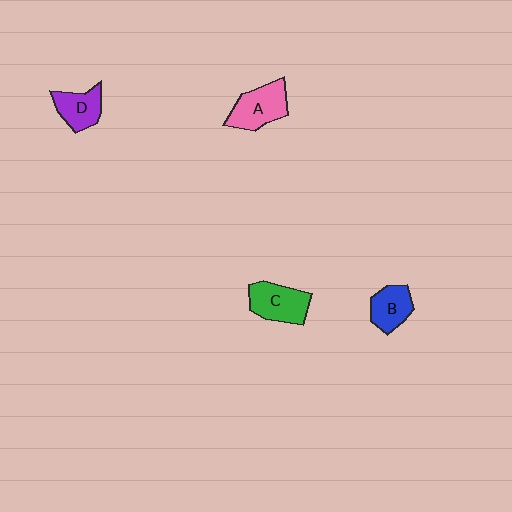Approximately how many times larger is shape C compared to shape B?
Approximately 1.3 times.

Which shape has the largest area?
Shape A (pink).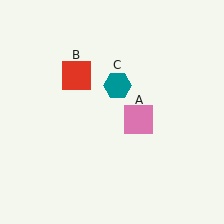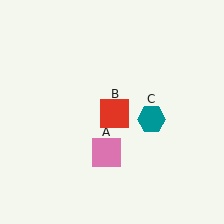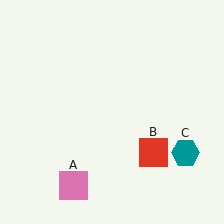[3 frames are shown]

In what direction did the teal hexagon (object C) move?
The teal hexagon (object C) moved down and to the right.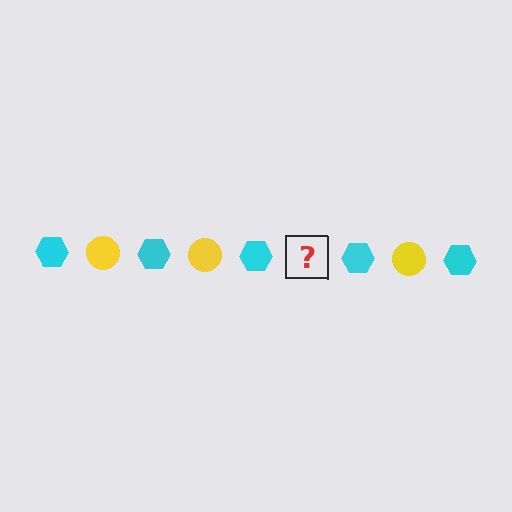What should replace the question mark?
The question mark should be replaced with a yellow circle.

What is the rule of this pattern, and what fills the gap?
The rule is that the pattern alternates between cyan hexagon and yellow circle. The gap should be filled with a yellow circle.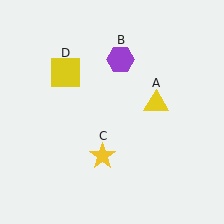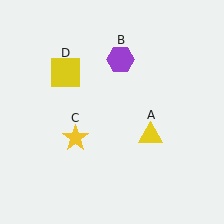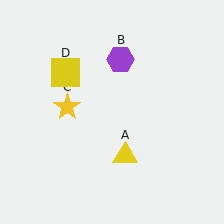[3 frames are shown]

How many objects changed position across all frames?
2 objects changed position: yellow triangle (object A), yellow star (object C).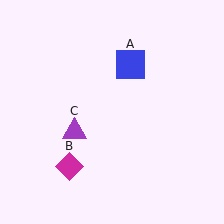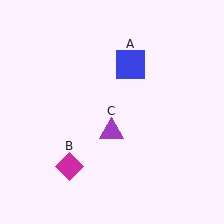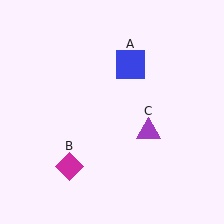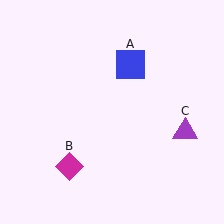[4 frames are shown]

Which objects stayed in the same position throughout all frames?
Blue square (object A) and magenta diamond (object B) remained stationary.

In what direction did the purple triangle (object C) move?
The purple triangle (object C) moved right.